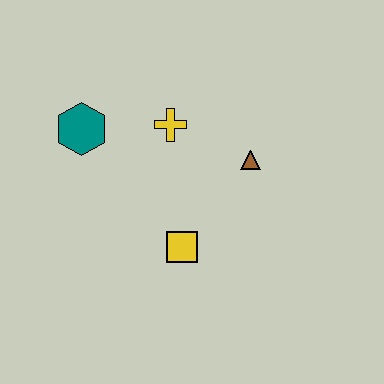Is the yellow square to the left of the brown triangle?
Yes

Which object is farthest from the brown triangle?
The teal hexagon is farthest from the brown triangle.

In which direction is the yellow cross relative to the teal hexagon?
The yellow cross is to the right of the teal hexagon.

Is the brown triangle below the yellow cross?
Yes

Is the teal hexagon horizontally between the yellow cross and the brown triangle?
No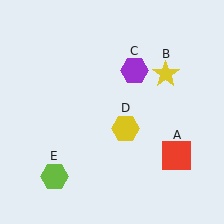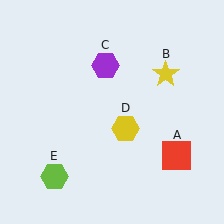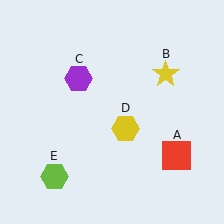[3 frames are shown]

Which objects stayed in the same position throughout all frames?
Red square (object A) and yellow star (object B) and yellow hexagon (object D) and lime hexagon (object E) remained stationary.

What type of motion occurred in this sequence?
The purple hexagon (object C) rotated counterclockwise around the center of the scene.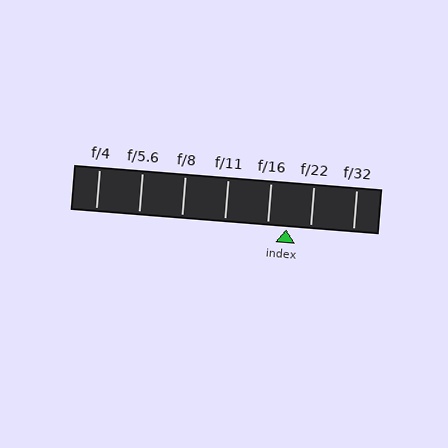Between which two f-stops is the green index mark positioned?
The index mark is between f/16 and f/22.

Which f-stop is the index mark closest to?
The index mark is closest to f/16.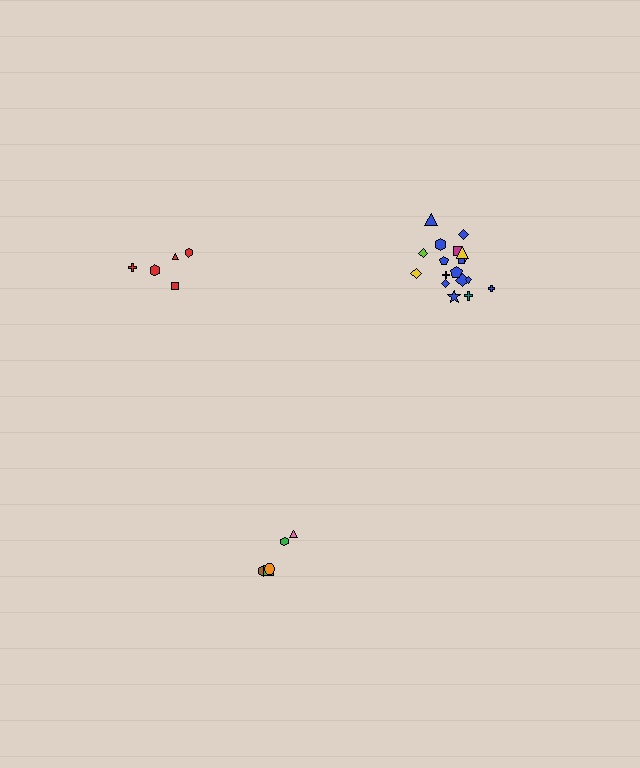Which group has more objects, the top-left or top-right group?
The top-right group.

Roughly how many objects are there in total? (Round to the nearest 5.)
Roughly 30 objects in total.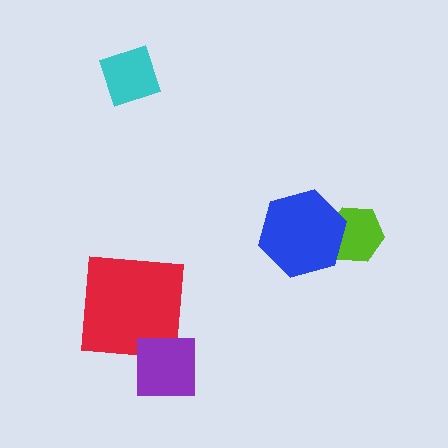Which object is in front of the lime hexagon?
The blue hexagon is in front of the lime hexagon.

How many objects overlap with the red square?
0 objects overlap with the red square.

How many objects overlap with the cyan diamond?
0 objects overlap with the cyan diamond.